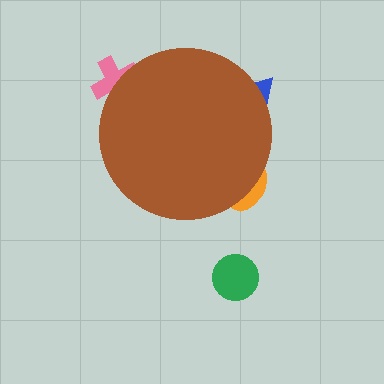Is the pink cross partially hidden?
Yes, the pink cross is partially hidden behind the brown circle.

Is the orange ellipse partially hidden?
Yes, the orange ellipse is partially hidden behind the brown circle.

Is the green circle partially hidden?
No, the green circle is fully visible.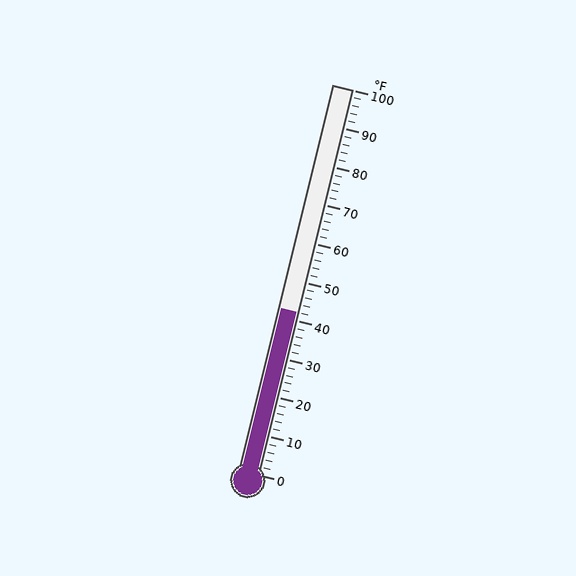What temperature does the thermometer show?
The thermometer shows approximately 42°F.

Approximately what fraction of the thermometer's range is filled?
The thermometer is filled to approximately 40% of its range.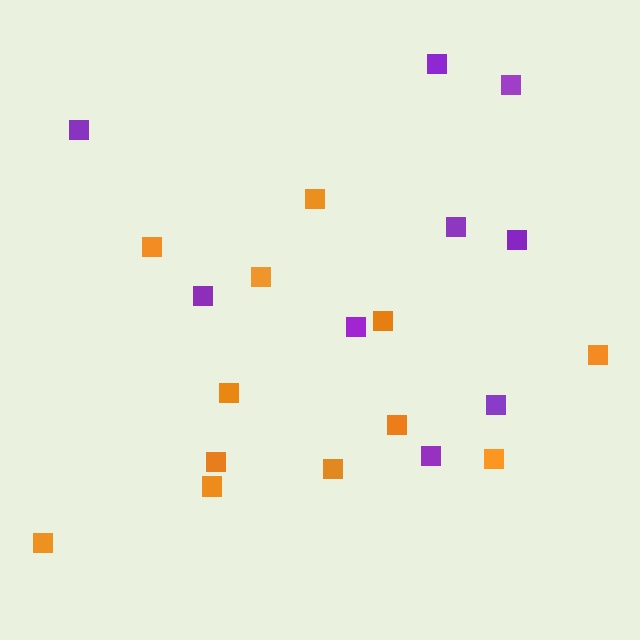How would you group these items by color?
There are 2 groups: one group of purple squares (9) and one group of orange squares (12).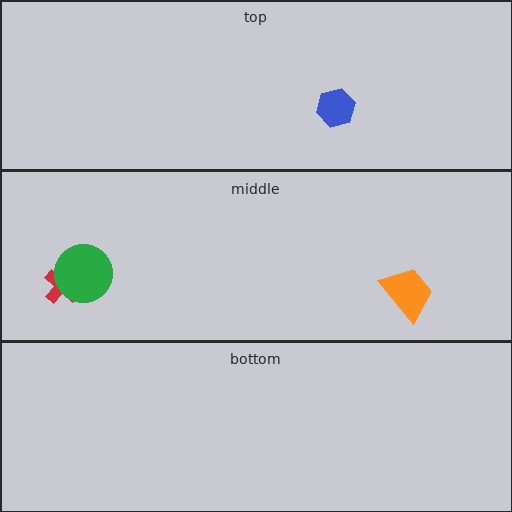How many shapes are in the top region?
1.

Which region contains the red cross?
The middle region.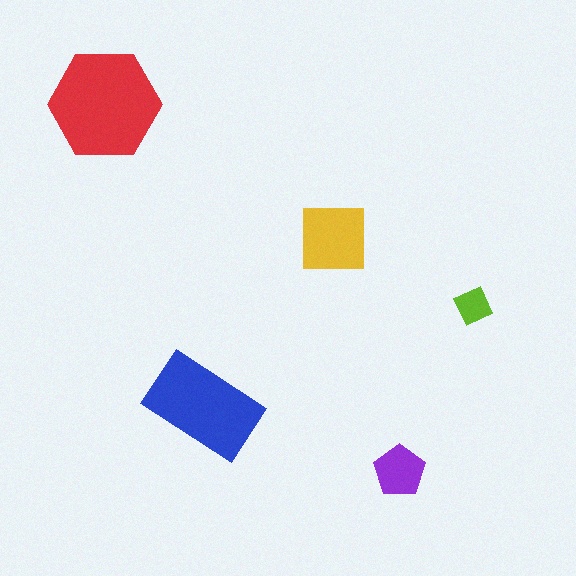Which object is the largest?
The red hexagon.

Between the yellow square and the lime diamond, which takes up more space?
The yellow square.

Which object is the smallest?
The lime diamond.